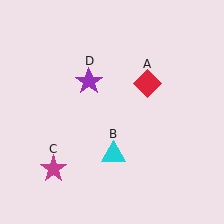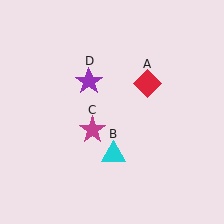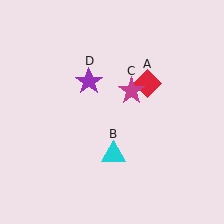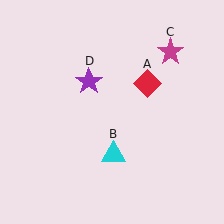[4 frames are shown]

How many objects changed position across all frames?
1 object changed position: magenta star (object C).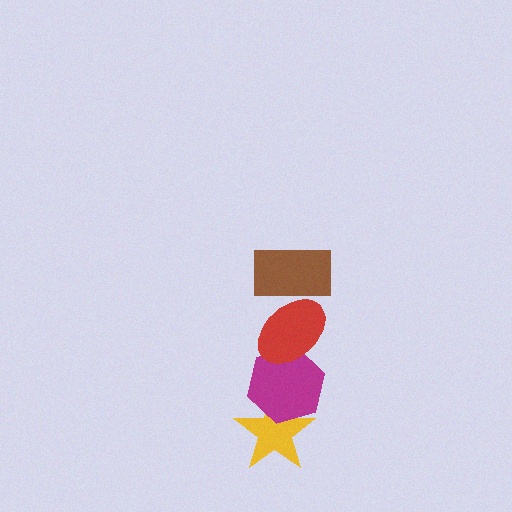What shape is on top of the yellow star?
The magenta hexagon is on top of the yellow star.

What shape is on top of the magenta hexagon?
The red ellipse is on top of the magenta hexagon.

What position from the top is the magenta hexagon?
The magenta hexagon is 3rd from the top.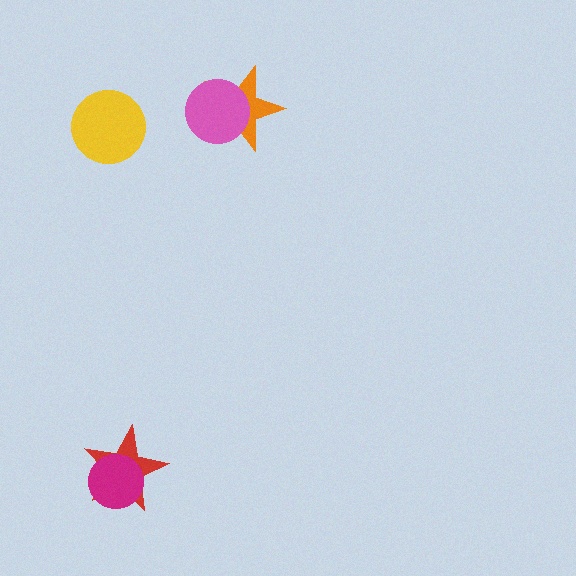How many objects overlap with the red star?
1 object overlaps with the red star.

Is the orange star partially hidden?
Yes, it is partially covered by another shape.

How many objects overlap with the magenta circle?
1 object overlaps with the magenta circle.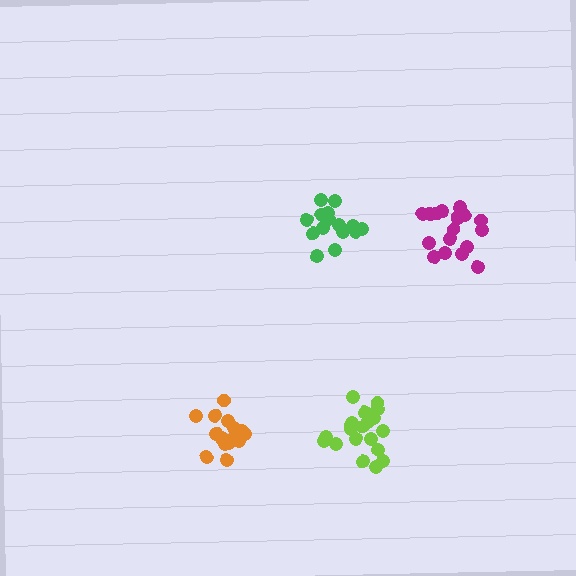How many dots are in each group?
Group 1: 17 dots, Group 2: 20 dots, Group 3: 15 dots, Group 4: 18 dots (70 total).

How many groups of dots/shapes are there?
There are 4 groups.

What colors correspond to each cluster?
The clusters are colored: orange, lime, green, magenta.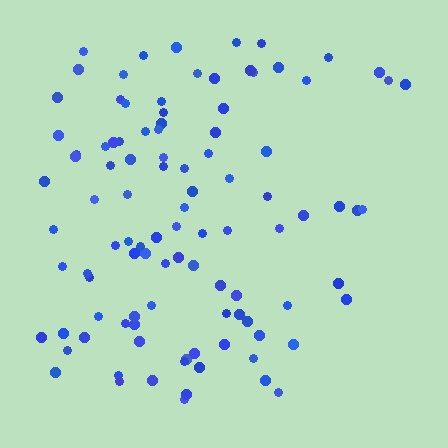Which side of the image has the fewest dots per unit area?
The right.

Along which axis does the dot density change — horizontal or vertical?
Horizontal.